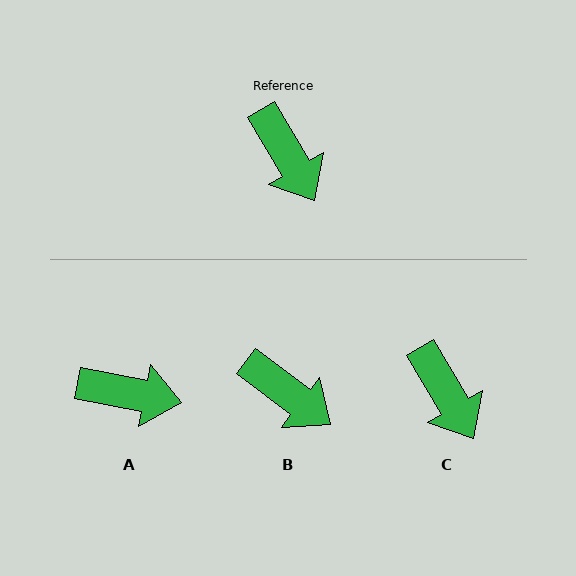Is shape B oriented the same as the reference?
No, it is off by about 22 degrees.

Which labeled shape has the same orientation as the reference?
C.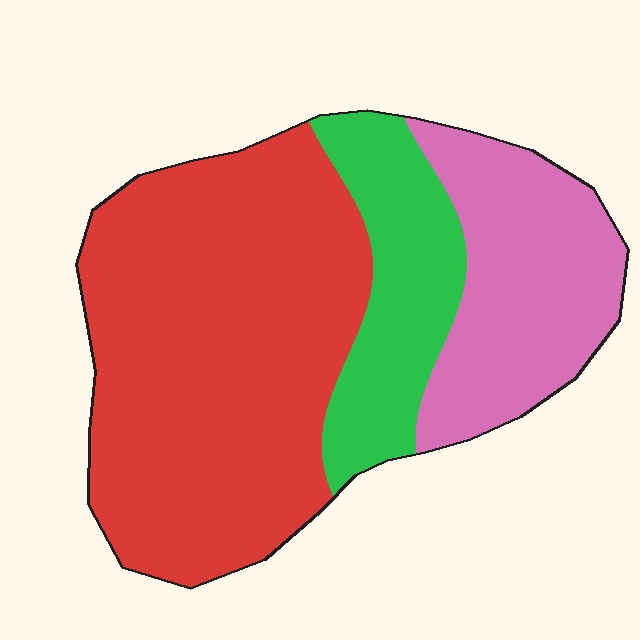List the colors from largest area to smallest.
From largest to smallest: red, pink, green.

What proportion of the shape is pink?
Pink takes up between a sixth and a third of the shape.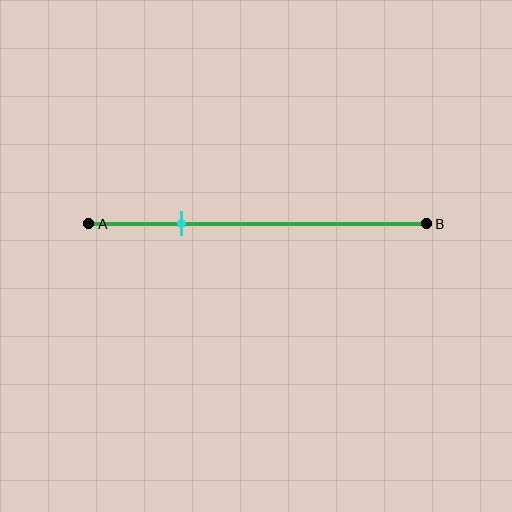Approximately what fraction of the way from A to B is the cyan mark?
The cyan mark is approximately 25% of the way from A to B.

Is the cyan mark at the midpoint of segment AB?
No, the mark is at about 25% from A, not at the 50% midpoint.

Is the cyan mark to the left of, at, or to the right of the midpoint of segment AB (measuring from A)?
The cyan mark is to the left of the midpoint of segment AB.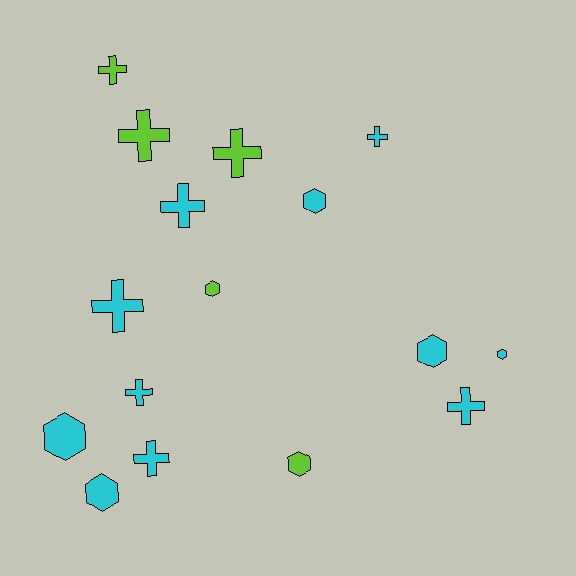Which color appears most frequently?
Cyan, with 11 objects.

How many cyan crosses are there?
There are 6 cyan crosses.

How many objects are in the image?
There are 16 objects.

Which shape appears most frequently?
Cross, with 9 objects.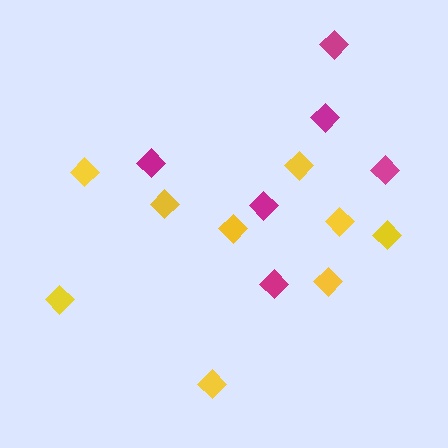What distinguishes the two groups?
There are 2 groups: one group of yellow diamonds (9) and one group of magenta diamonds (6).